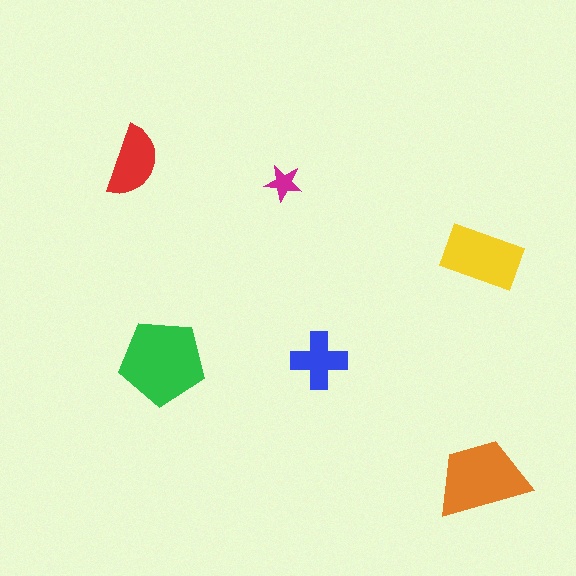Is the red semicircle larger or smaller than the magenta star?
Larger.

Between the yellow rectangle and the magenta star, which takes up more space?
The yellow rectangle.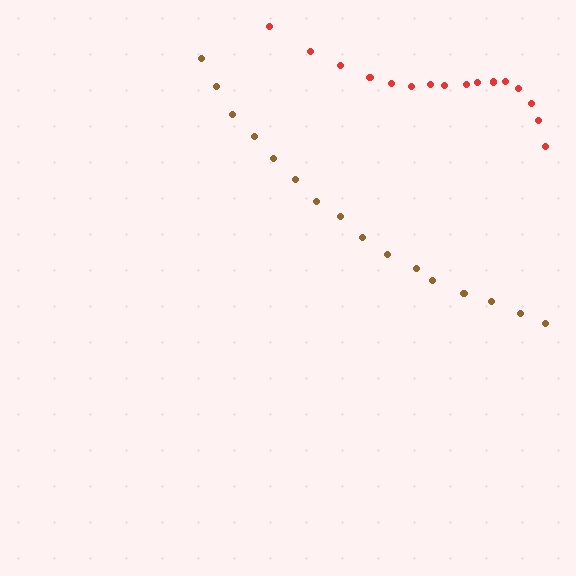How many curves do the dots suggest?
There are 2 distinct paths.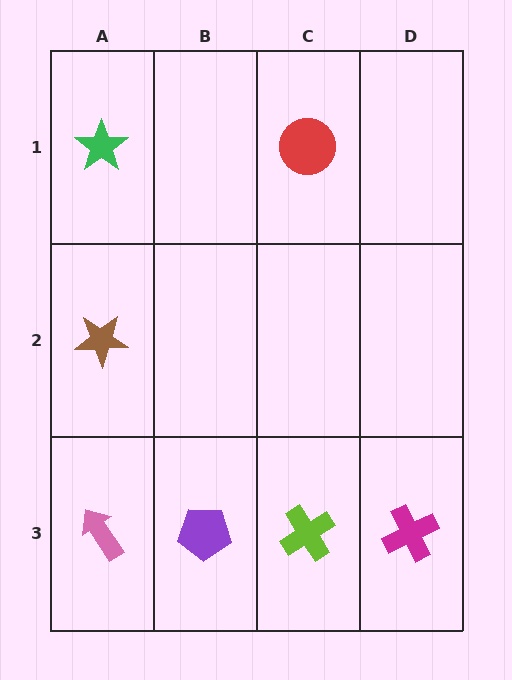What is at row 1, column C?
A red circle.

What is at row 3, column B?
A purple pentagon.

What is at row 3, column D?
A magenta cross.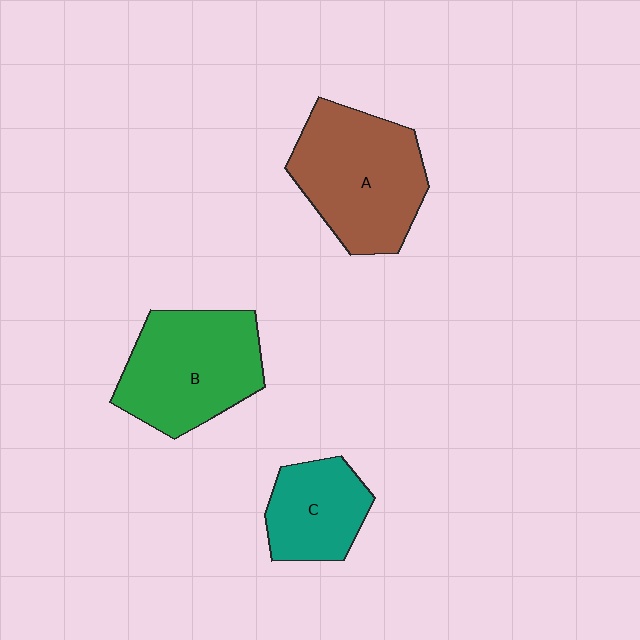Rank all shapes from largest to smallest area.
From largest to smallest: A (brown), B (green), C (teal).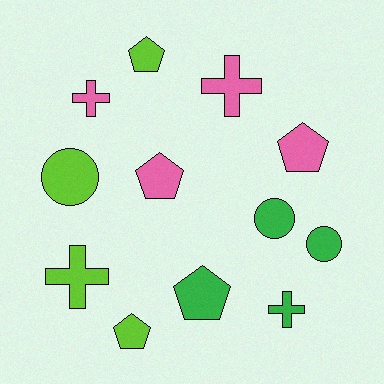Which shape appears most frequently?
Pentagon, with 5 objects.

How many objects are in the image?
There are 12 objects.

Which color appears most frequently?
Lime, with 4 objects.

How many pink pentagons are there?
There are 2 pink pentagons.